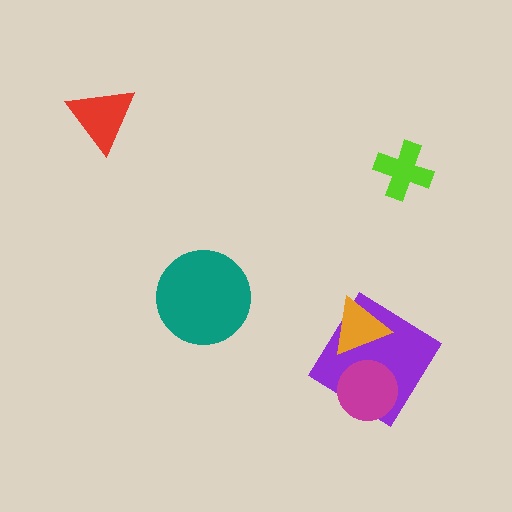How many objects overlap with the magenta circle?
1 object overlaps with the magenta circle.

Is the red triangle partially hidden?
No, no other shape covers it.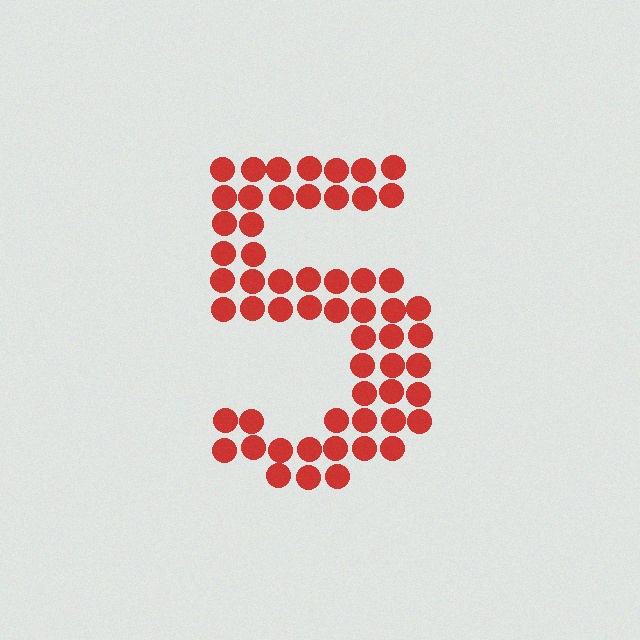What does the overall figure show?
The overall figure shows the digit 5.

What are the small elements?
The small elements are circles.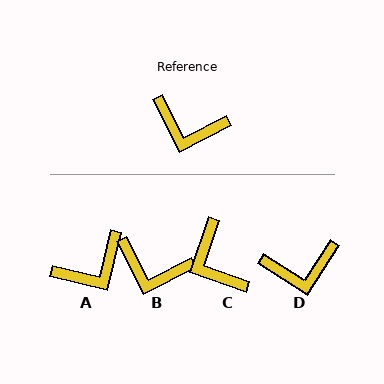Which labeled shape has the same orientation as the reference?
B.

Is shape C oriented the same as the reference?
No, it is off by about 46 degrees.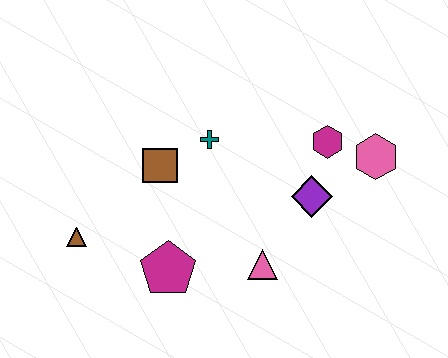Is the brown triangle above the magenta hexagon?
No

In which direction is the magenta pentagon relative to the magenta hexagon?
The magenta pentagon is to the left of the magenta hexagon.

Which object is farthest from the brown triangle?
The pink hexagon is farthest from the brown triangle.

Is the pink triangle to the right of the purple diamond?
No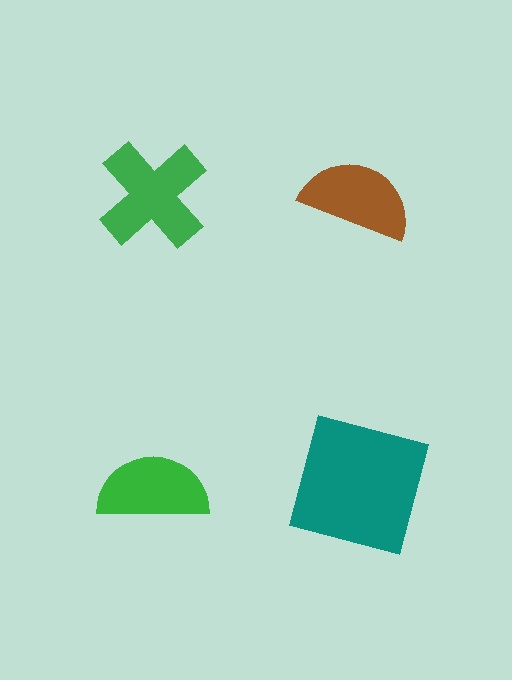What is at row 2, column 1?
A green semicircle.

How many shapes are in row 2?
2 shapes.